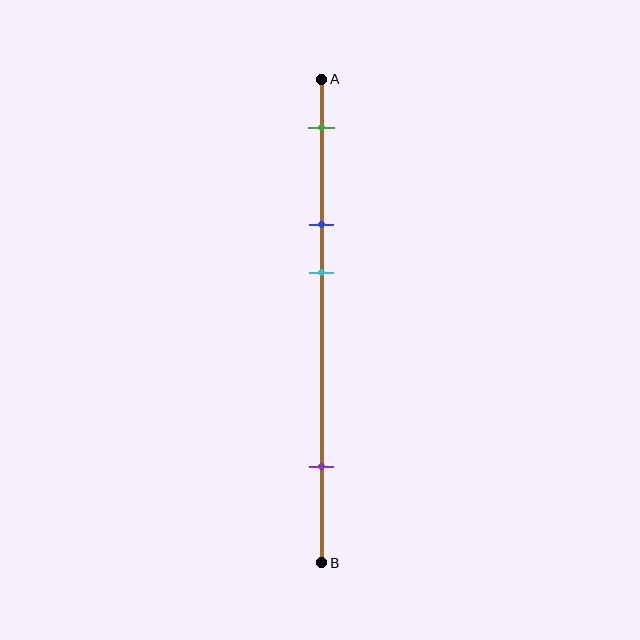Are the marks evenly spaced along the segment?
No, the marks are not evenly spaced.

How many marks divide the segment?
There are 4 marks dividing the segment.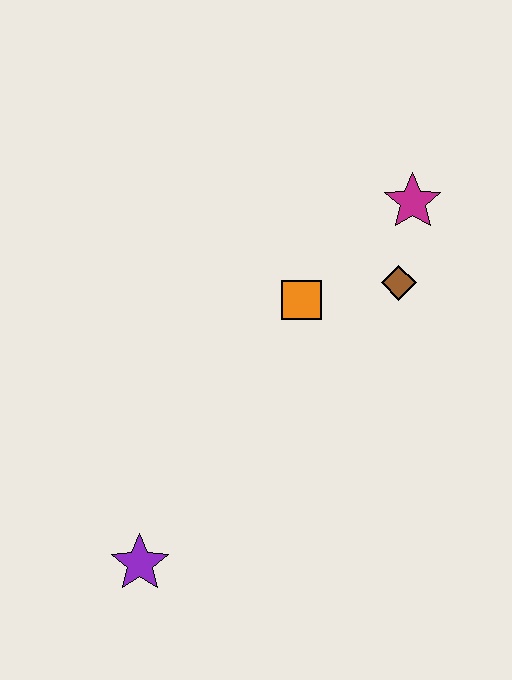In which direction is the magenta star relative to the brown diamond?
The magenta star is above the brown diamond.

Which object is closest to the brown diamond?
The magenta star is closest to the brown diamond.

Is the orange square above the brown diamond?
No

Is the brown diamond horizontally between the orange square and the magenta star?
Yes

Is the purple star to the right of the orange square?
No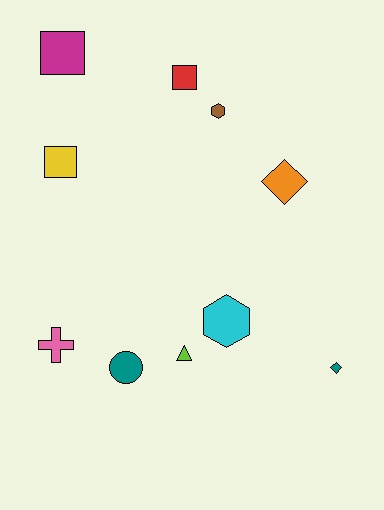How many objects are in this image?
There are 10 objects.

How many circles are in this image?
There is 1 circle.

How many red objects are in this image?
There is 1 red object.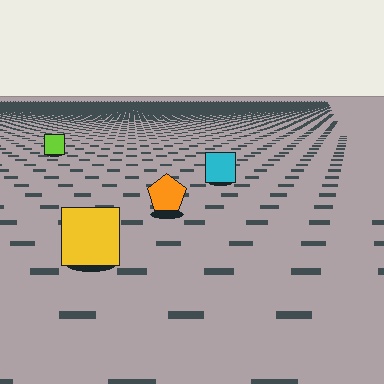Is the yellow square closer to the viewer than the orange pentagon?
Yes. The yellow square is closer — you can tell from the texture gradient: the ground texture is coarser near it.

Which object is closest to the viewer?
The yellow square is closest. The texture marks near it are larger and more spread out.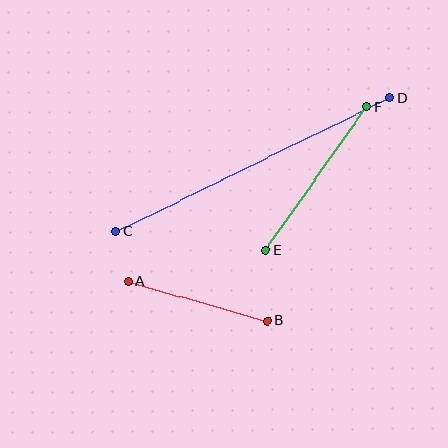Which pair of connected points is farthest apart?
Points C and D are farthest apart.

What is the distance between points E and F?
The distance is approximately 175 pixels.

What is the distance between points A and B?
The distance is approximately 145 pixels.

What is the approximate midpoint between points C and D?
The midpoint is at approximately (253, 165) pixels.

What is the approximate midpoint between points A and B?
The midpoint is at approximately (197, 301) pixels.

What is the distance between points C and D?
The distance is approximately 305 pixels.